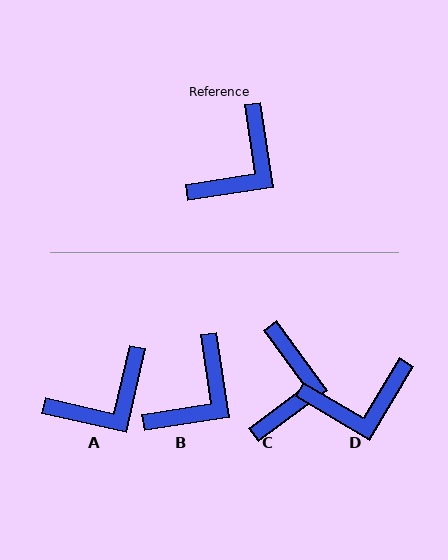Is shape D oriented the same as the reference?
No, it is off by about 39 degrees.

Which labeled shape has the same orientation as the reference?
B.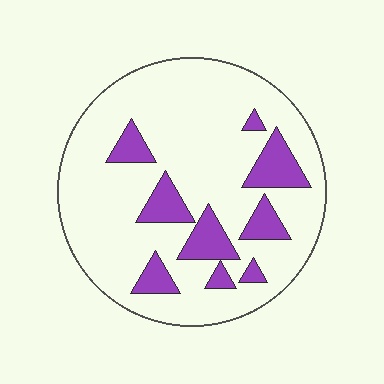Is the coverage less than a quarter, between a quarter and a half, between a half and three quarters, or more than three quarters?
Less than a quarter.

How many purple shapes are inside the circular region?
9.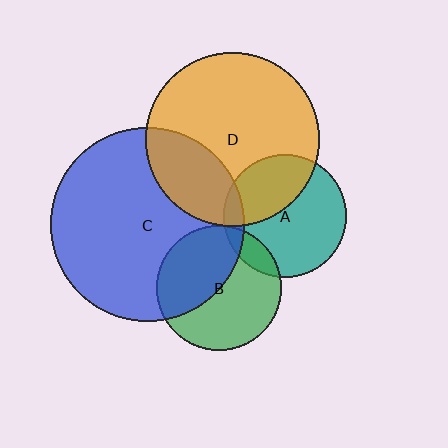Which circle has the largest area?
Circle C (blue).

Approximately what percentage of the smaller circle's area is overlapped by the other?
Approximately 10%.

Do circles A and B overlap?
Yes.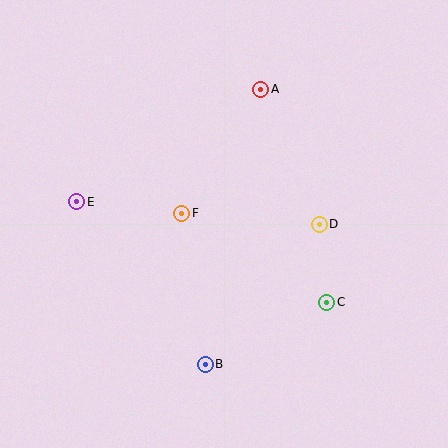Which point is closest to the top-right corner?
Point A is closest to the top-right corner.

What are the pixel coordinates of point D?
Point D is at (319, 224).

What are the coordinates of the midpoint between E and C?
The midpoint between E and C is at (202, 252).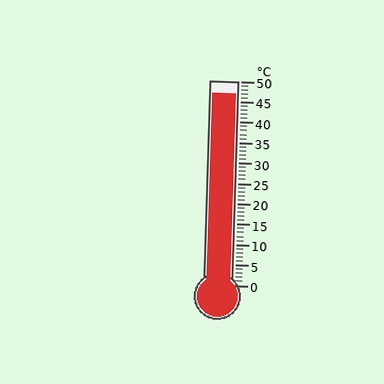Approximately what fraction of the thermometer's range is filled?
The thermometer is filled to approximately 95% of its range.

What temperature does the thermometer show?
The thermometer shows approximately 47°C.